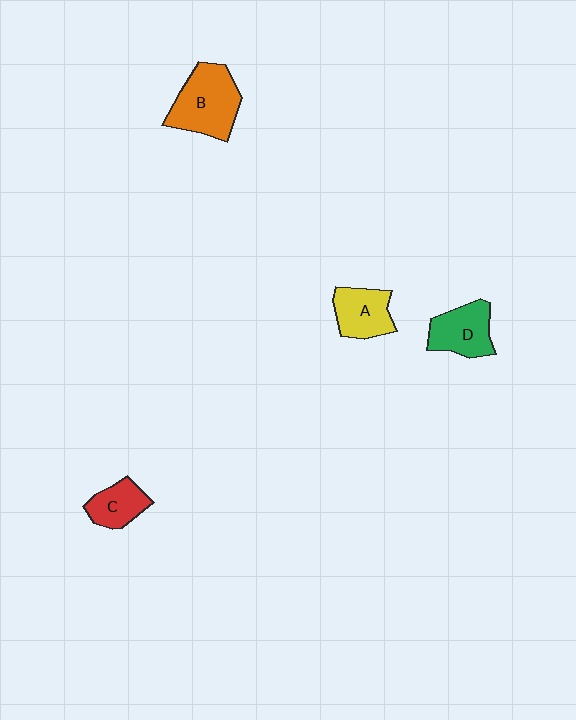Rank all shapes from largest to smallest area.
From largest to smallest: B (orange), D (green), A (yellow), C (red).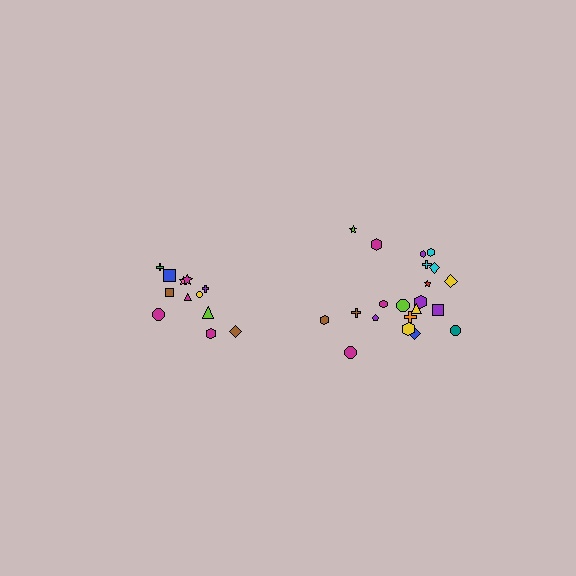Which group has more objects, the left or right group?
The right group.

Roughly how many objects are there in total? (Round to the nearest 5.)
Roughly 35 objects in total.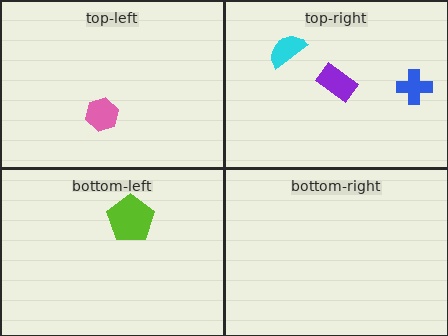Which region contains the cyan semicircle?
The top-right region.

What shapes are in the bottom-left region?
The lime pentagon.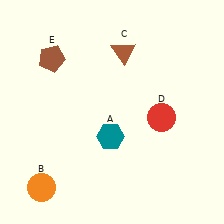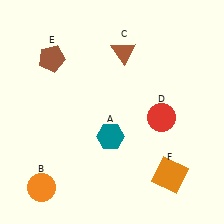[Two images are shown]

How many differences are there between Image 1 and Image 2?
There is 1 difference between the two images.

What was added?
An orange square (F) was added in Image 2.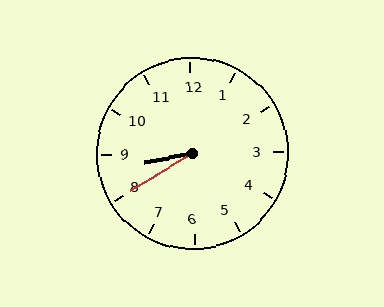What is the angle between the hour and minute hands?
Approximately 20 degrees.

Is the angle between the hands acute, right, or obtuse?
It is acute.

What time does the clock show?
8:40.